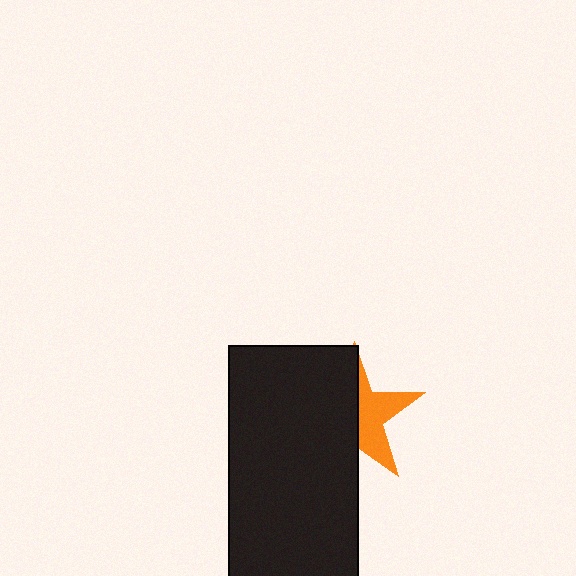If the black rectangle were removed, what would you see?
You would see the complete orange star.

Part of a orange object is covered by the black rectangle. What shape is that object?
It is a star.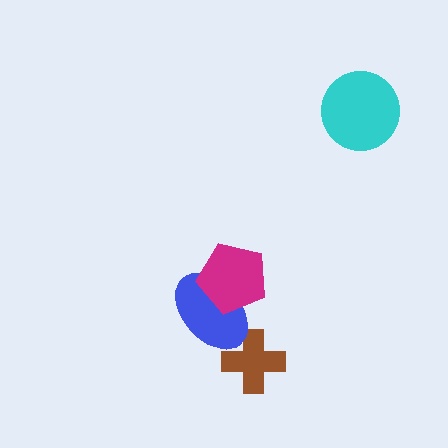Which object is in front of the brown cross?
The blue ellipse is in front of the brown cross.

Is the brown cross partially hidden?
Yes, it is partially covered by another shape.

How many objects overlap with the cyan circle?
0 objects overlap with the cyan circle.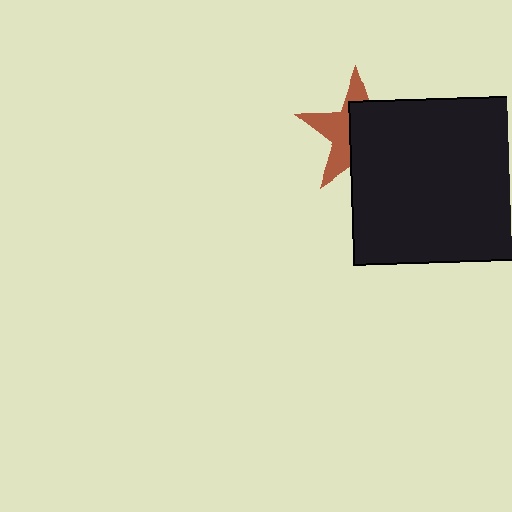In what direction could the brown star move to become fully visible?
The brown star could move toward the upper-left. That would shift it out from behind the black square entirely.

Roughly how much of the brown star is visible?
A small part of it is visible (roughly 44%).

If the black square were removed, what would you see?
You would see the complete brown star.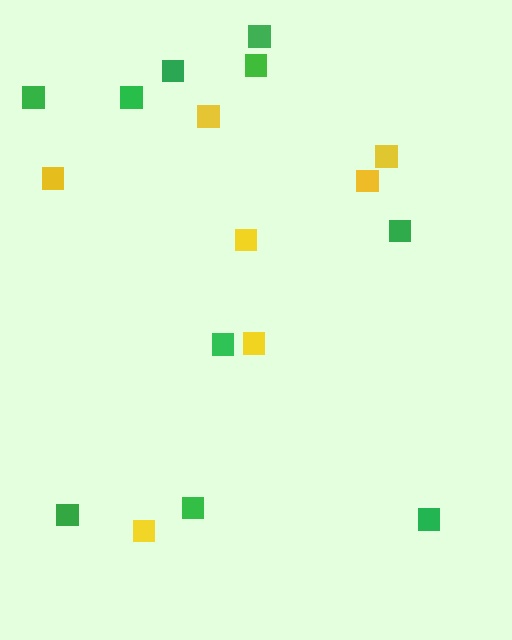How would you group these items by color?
There are 2 groups: one group of green squares (10) and one group of yellow squares (7).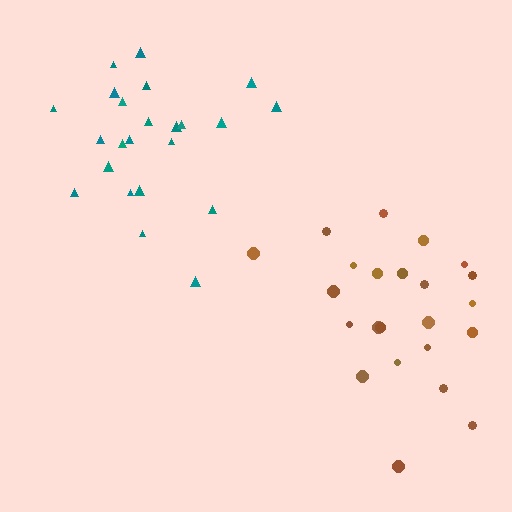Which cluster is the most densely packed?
Teal.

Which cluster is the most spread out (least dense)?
Brown.